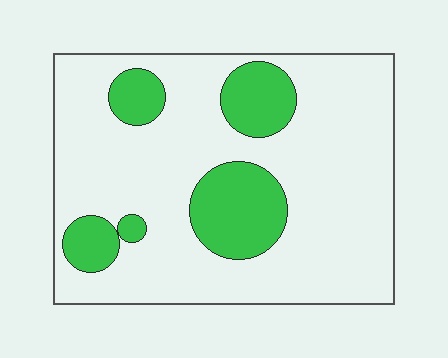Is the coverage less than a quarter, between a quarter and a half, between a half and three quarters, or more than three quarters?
Less than a quarter.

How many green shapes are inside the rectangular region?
5.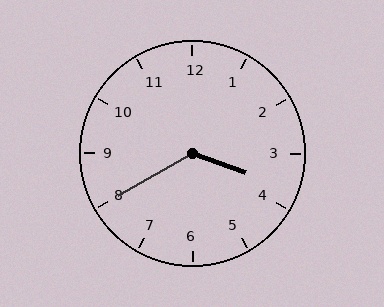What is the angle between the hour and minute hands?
Approximately 130 degrees.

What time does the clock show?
3:40.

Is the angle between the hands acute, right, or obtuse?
It is obtuse.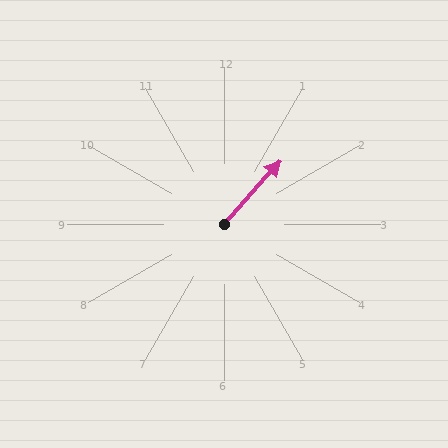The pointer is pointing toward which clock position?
Roughly 1 o'clock.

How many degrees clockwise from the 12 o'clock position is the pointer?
Approximately 42 degrees.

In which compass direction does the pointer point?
Northeast.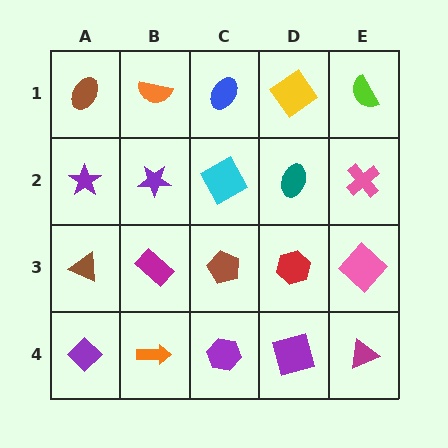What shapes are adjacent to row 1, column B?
A purple star (row 2, column B), a brown ellipse (row 1, column A), a blue ellipse (row 1, column C).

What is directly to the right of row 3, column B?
A brown pentagon.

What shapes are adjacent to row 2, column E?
A lime semicircle (row 1, column E), a pink diamond (row 3, column E), a teal ellipse (row 2, column D).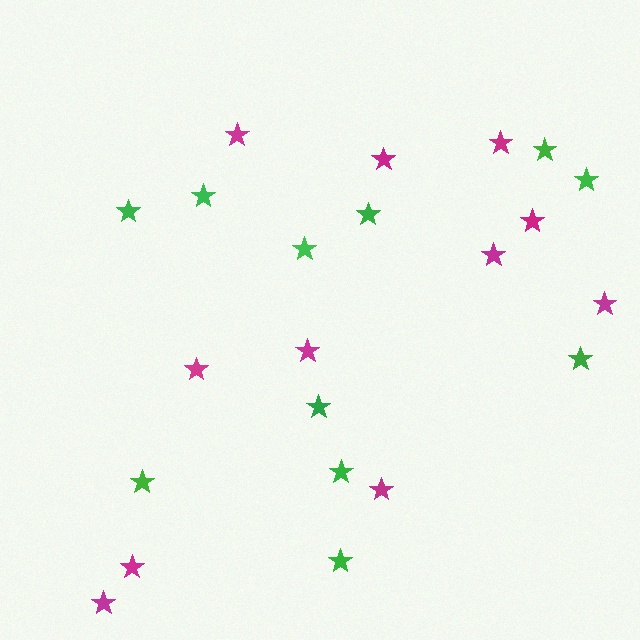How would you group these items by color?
There are 2 groups: one group of green stars (11) and one group of magenta stars (11).